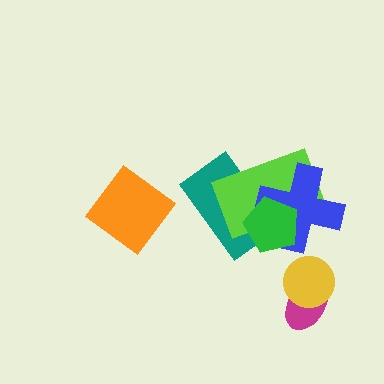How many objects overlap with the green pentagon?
3 objects overlap with the green pentagon.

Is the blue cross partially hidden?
Yes, it is partially covered by another shape.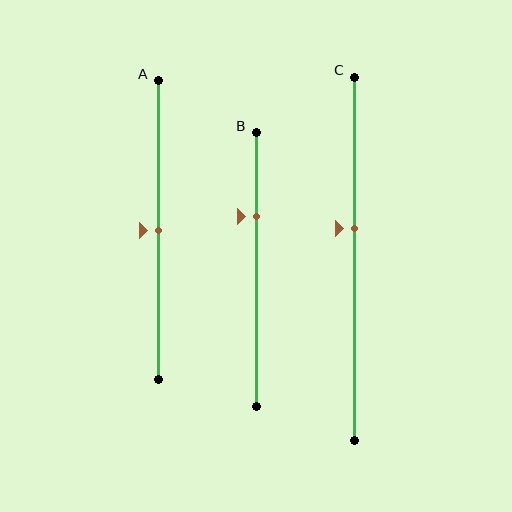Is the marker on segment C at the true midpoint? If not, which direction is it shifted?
No, the marker on segment C is shifted upward by about 8% of the segment length.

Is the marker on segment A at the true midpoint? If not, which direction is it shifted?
Yes, the marker on segment A is at the true midpoint.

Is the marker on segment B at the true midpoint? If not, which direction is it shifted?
No, the marker on segment B is shifted upward by about 20% of the segment length.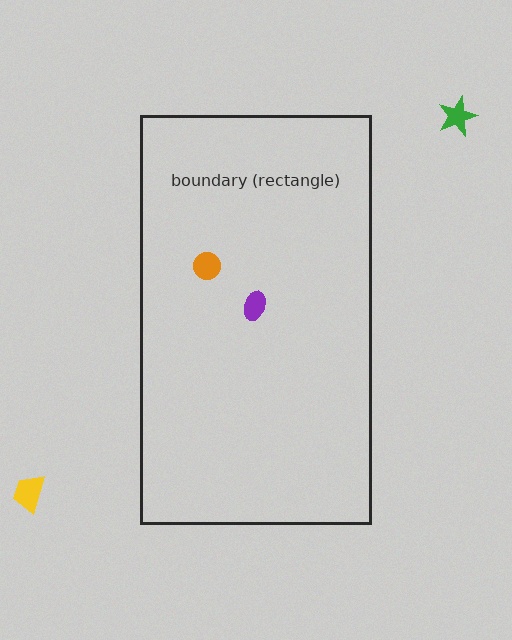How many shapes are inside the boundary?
2 inside, 2 outside.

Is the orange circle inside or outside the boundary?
Inside.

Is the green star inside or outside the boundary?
Outside.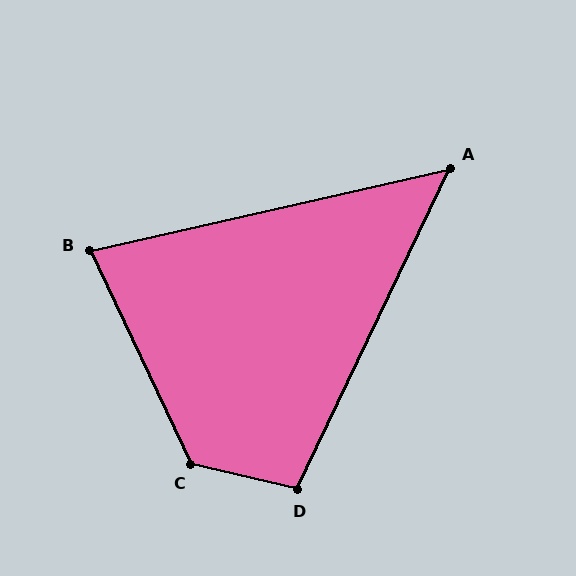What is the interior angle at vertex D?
Approximately 102 degrees (obtuse).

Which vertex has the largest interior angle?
C, at approximately 128 degrees.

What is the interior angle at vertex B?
Approximately 78 degrees (acute).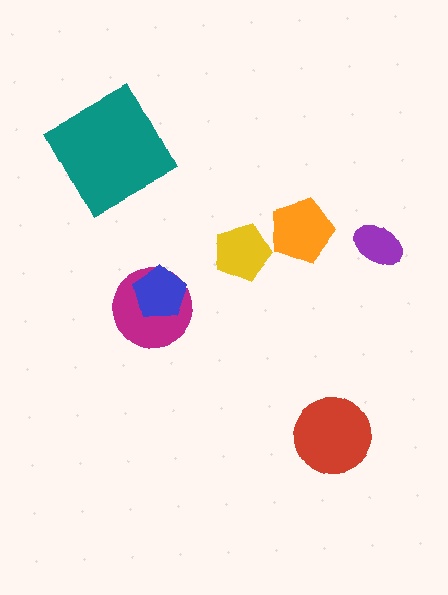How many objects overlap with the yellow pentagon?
0 objects overlap with the yellow pentagon.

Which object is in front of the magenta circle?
The blue pentagon is in front of the magenta circle.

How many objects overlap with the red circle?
0 objects overlap with the red circle.